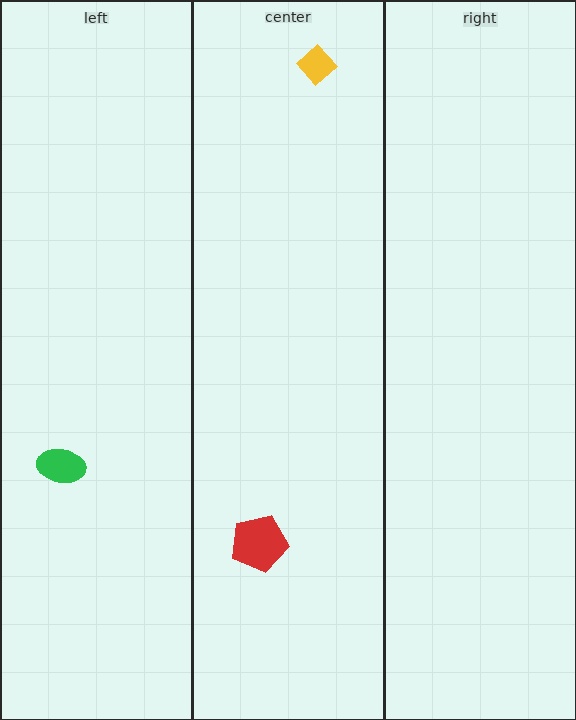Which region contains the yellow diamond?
The center region.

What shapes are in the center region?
The yellow diamond, the red pentagon.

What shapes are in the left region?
The green ellipse.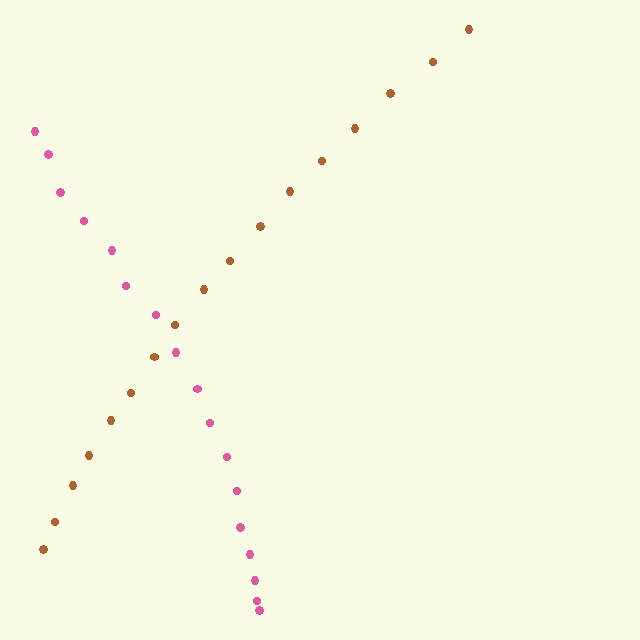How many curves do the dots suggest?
There are 2 distinct paths.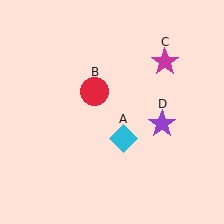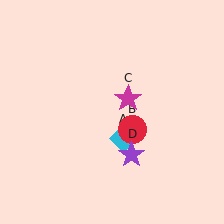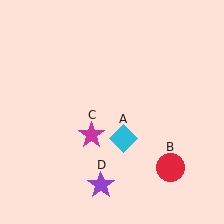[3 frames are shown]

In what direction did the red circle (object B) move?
The red circle (object B) moved down and to the right.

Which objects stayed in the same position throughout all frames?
Cyan diamond (object A) remained stationary.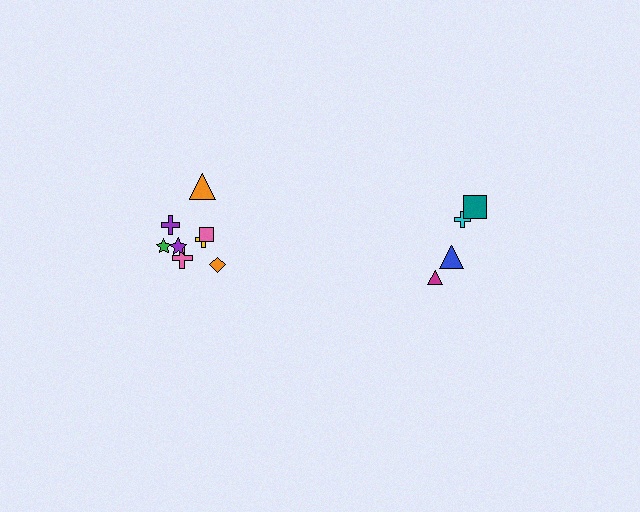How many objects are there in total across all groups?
There are 12 objects.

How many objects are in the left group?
There are 8 objects.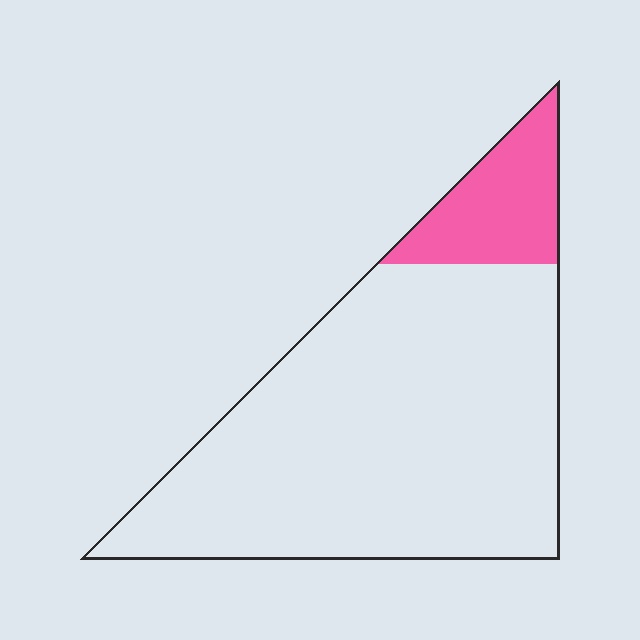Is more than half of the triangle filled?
No.